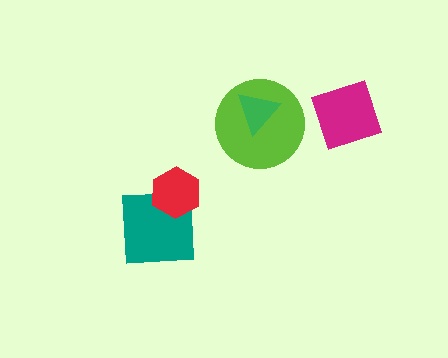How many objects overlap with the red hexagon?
1 object overlaps with the red hexagon.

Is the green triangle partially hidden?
No, no other shape covers it.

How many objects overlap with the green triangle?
1 object overlaps with the green triangle.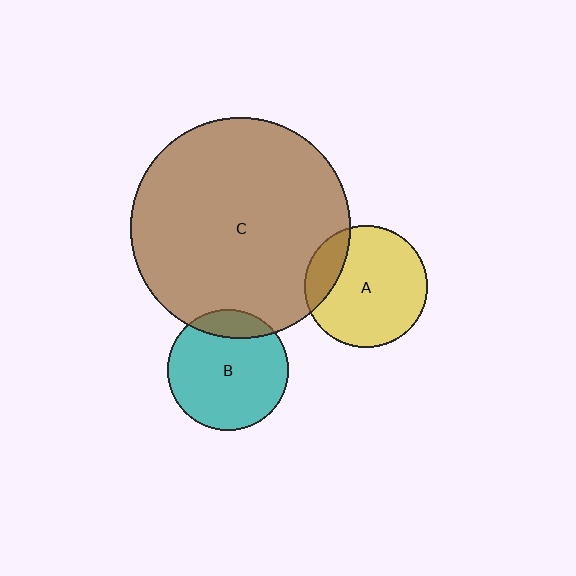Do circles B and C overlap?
Yes.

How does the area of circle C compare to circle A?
Approximately 3.2 times.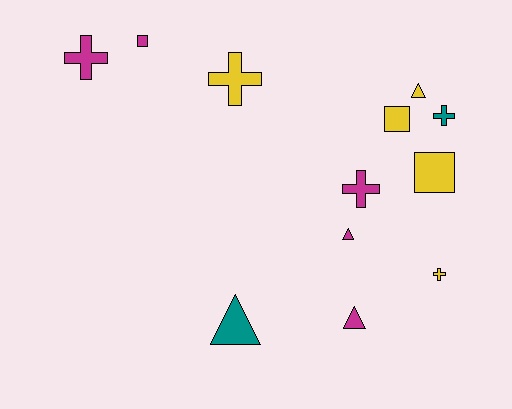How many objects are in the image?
There are 12 objects.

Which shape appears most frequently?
Cross, with 5 objects.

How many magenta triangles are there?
There are 2 magenta triangles.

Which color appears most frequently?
Yellow, with 5 objects.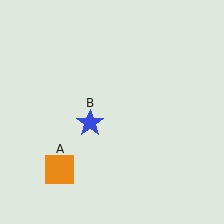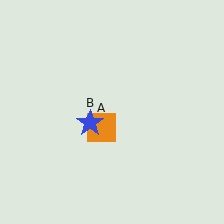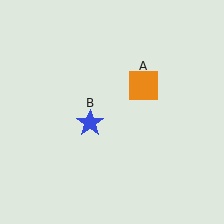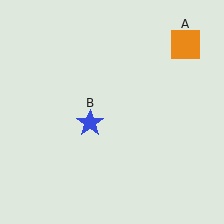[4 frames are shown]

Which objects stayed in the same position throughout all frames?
Blue star (object B) remained stationary.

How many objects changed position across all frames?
1 object changed position: orange square (object A).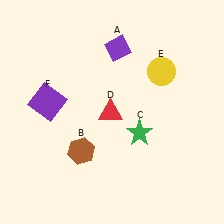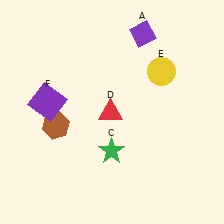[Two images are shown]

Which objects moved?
The objects that moved are: the purple diamond (A), the brown hexagon (B), the green star (C).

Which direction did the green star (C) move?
The green star (C) moved left.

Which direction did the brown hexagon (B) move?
The brown hexagon (B) moved up.